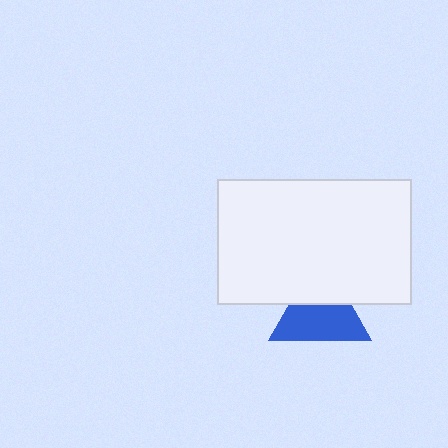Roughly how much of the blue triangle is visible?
About half of it is visible (roughly 63%).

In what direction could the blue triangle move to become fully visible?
The blue triangle could move down. That would shift it out from behind the white rectangle entirely.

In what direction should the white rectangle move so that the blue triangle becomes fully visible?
The white rectangle should move up. That is the shortest direction to clear the overlap and leave the blue triangle fully visible.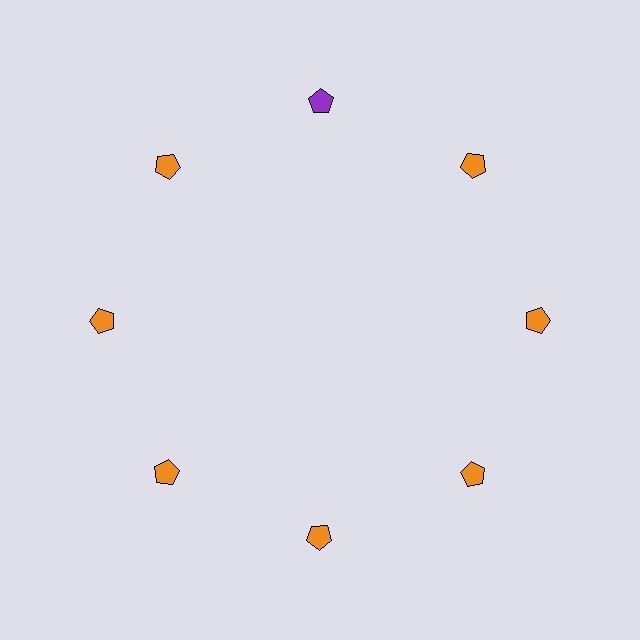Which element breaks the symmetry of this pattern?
The purple pentagon at roughly the 12 o'clock position breaks the symmetry. All other shapes are orange pentagons.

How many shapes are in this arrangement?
There are 8 shapes arranged in a ring pattern.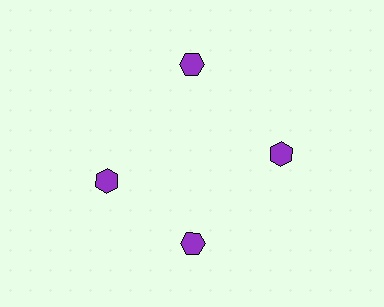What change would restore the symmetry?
The symmetry would be restored by rotating it back into even spacing with its neighbors so that all 4 hexagons sit at equal angles and equal distance from the center.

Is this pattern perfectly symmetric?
No. The 4 purple hexagons are arranged in a ring, but one element near the 9 o'clock position is rotated out of alignment along the ring, breaking the 4-fold rotational symmetry.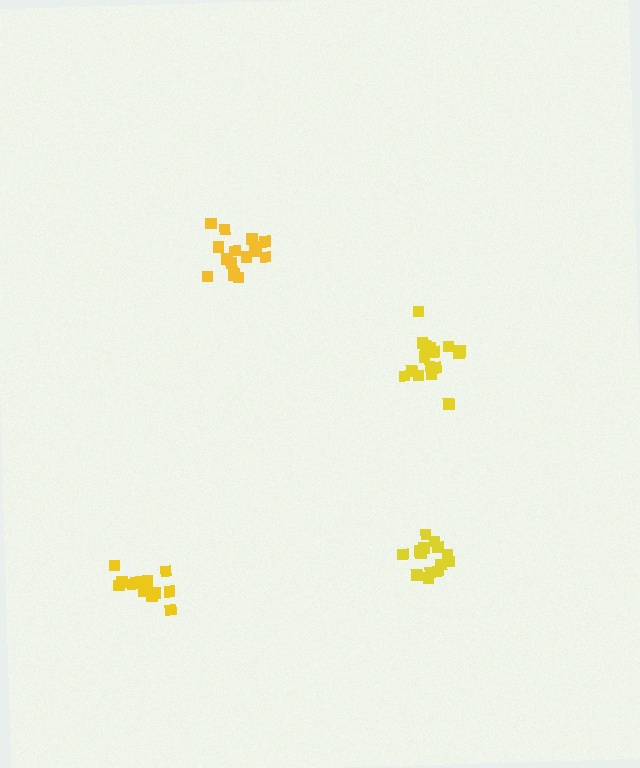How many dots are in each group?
Group 1: 12 dots, Group 2: 15 dots, Group 3: 17 dots, Group 4: 15 dots (59 total).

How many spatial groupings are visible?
There are 4 spatial groupings.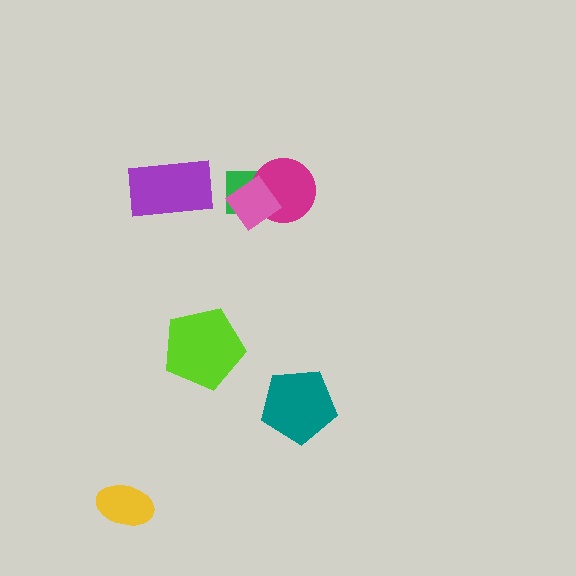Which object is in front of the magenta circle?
The pink diamond is in front of the magenta circle.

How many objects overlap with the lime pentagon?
0 objects overlap with the lime pentagon.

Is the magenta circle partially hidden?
Yes, it is partially covered by another shape.